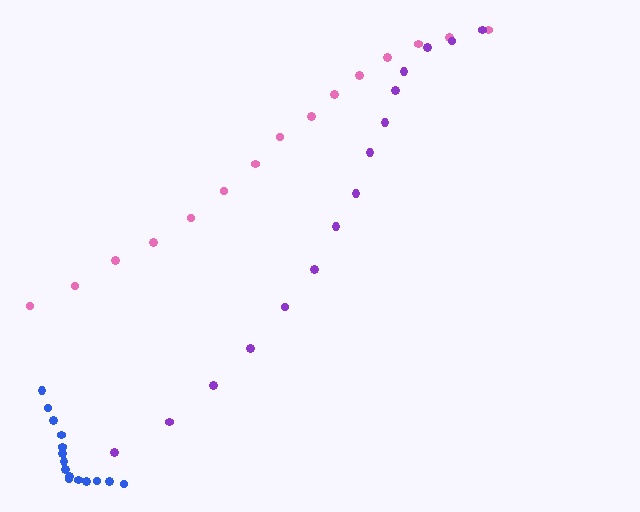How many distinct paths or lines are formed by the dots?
There are 3 distinct paths.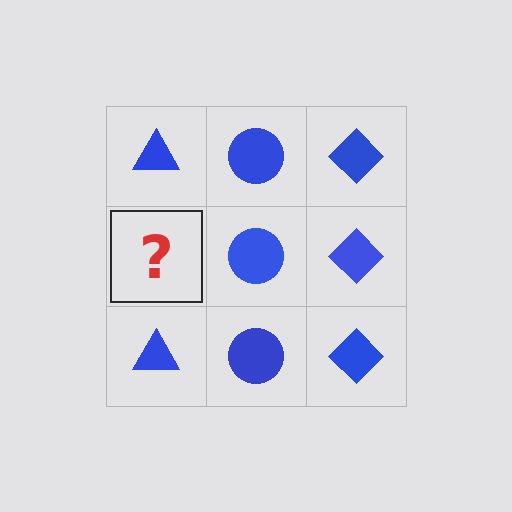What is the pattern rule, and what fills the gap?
The rule is that each column has a consistent shape. The gap should be filled with a blue triangle.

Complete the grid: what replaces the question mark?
The question mark should be replaced with a blue triangle.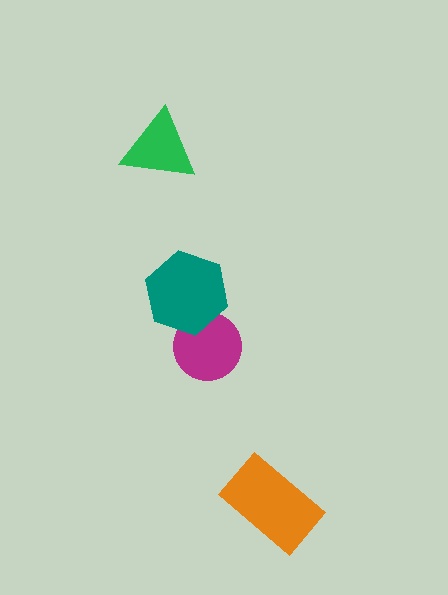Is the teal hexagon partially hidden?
No, no other shape covers it.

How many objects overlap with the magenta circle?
1 object overlaps with the magenta circle.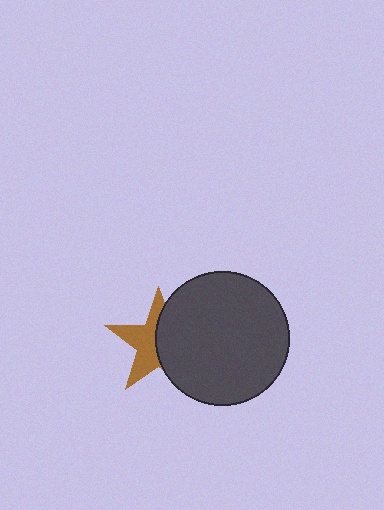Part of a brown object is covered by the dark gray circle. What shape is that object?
It is a star.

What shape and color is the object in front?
The object in front is a dark gray circle.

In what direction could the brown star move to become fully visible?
The brown star could move left. That would shift it out from behind the dark gray circle entirely.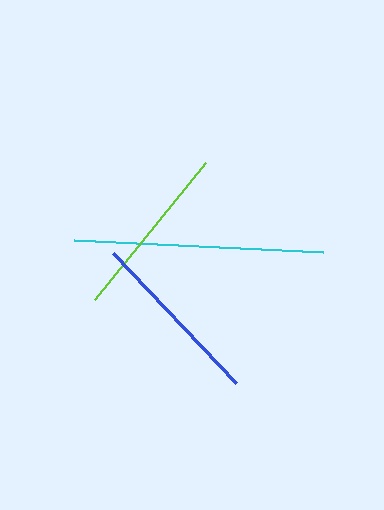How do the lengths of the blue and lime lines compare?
The blue and lime lines are approximately the same length.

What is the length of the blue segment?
The blue segment is approximately 179 pixels long.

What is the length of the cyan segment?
The cyan segment is approximately 250 pixels long.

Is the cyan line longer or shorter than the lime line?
The cyan line is longer than the lime line.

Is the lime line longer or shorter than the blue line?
The blue line is longer than the lime line.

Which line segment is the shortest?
The lime line is the shortest at approximately 176 pixels.